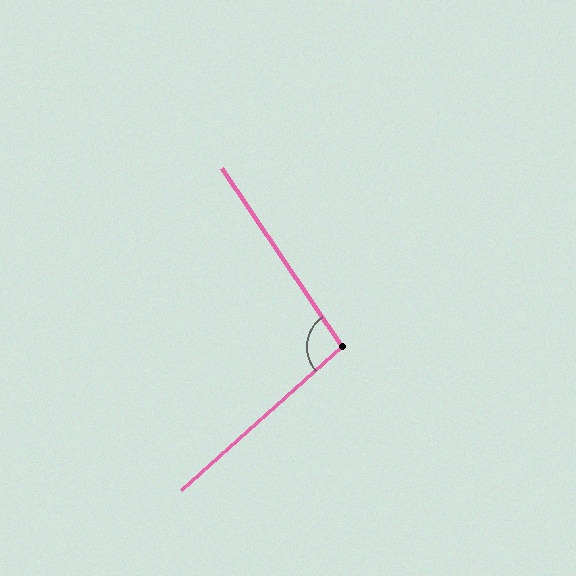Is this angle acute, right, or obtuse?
It is obtuse.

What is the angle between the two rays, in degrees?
Approximately 98 degrees.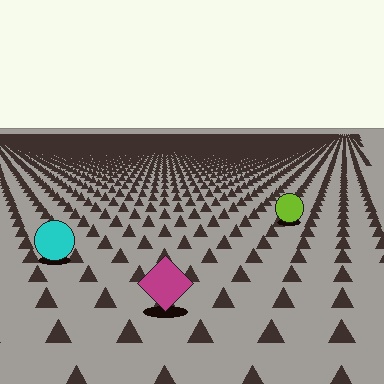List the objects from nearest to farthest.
From nearest to farthest: the magenta diamond, the cyan circle, the lime circle.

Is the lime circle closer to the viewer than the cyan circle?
No. The cyan circle is closer — you can tell from the texture gradient: the ground texture is coarser near it.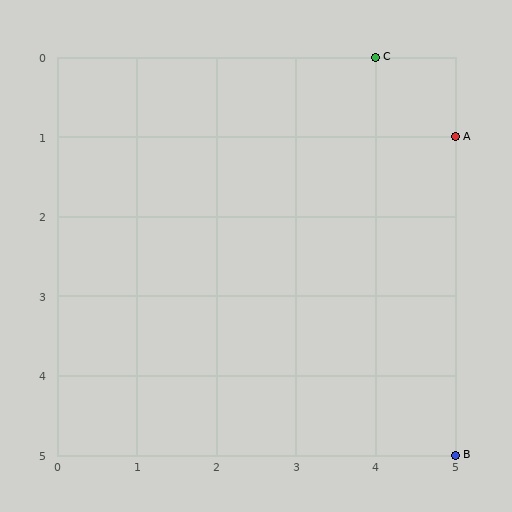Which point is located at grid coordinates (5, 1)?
Point A is at (5, 1).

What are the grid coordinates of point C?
Point C is at grid coordinates (4, 0).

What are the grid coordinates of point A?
Point A is at grid coordinates (5, 1).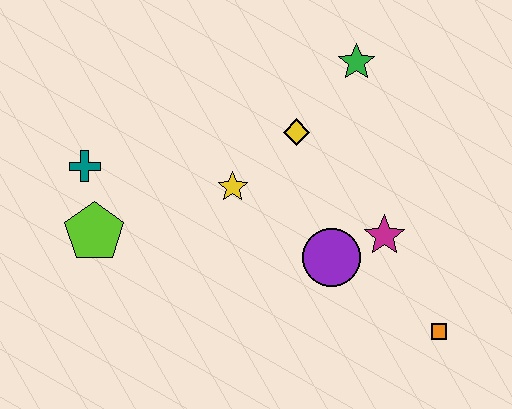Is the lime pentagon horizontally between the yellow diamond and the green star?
No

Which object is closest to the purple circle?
The magenta star is closest to the purple circle.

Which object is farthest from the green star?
The lime pentagon is farthest from the green star.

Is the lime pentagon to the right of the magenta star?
No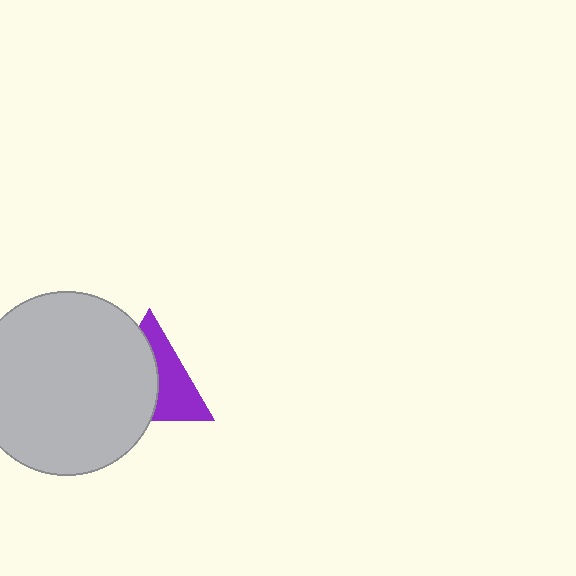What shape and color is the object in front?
The object in front is a light gray circle.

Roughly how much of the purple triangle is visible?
About half of it is visible (roughly 45%).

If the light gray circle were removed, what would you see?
You would see the complete purple triangle.